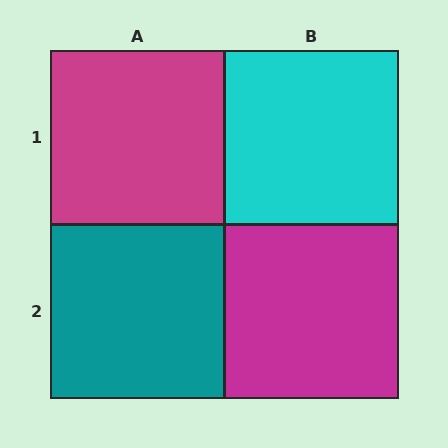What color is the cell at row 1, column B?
Cyan.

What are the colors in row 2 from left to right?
Teal, magenta.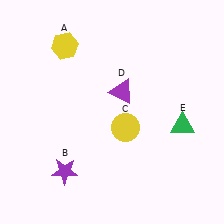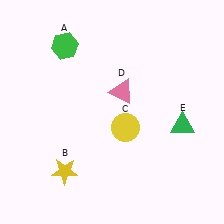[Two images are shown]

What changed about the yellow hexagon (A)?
In Image 1, A is yellow. In Image 2, it changed to green.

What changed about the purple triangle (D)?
In Image 1, D is purple. In Image 2, it changed to pink.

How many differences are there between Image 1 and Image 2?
There are 3 differences between the two images.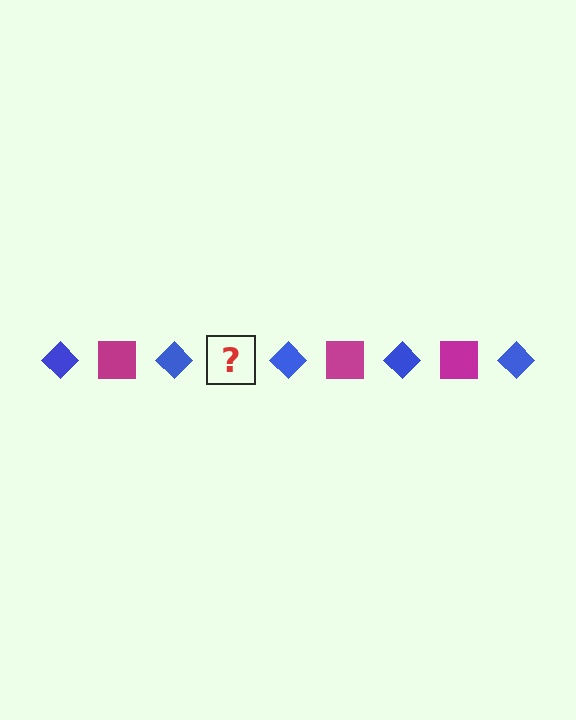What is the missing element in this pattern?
The missing element is a magenta square.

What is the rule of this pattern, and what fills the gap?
The rule is that the pattern alternates between blue diamond and magenta square. The gap should be filled with a magenta square.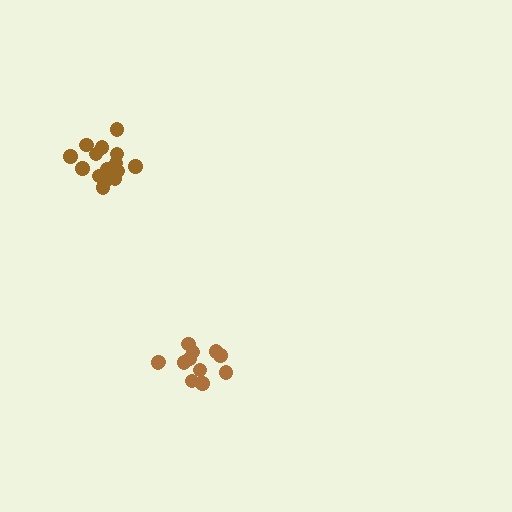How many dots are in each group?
Group 1: 14 dots, Group 2: 17 dots (31 total).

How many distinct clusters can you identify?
There are 2 distinct clusters.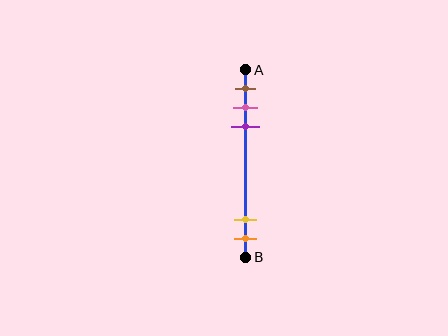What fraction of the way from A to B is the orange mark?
The orange mark is approximately 90% (0.9) of the way from A to B.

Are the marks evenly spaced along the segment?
No, the marks are not evenly spaced.